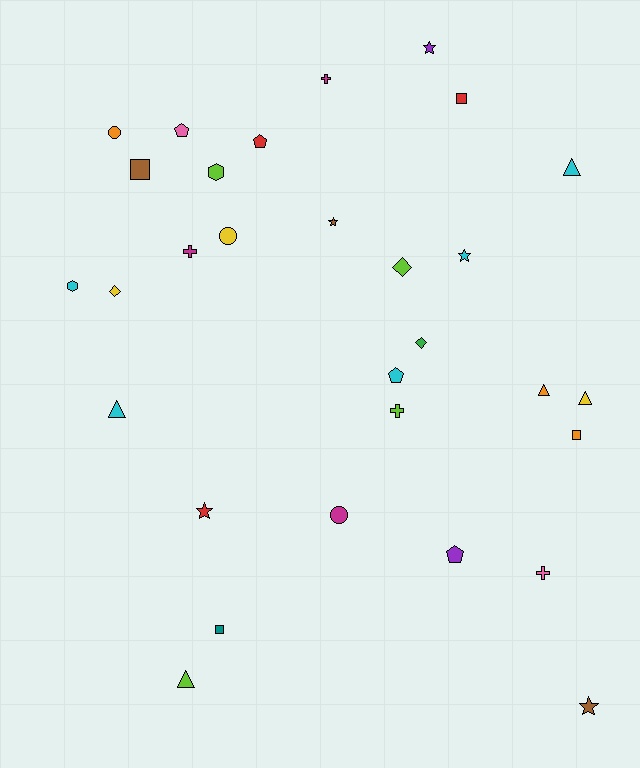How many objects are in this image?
There are 30 objects.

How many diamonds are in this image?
There are 3 diamonds.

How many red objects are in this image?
There are 3 red objects.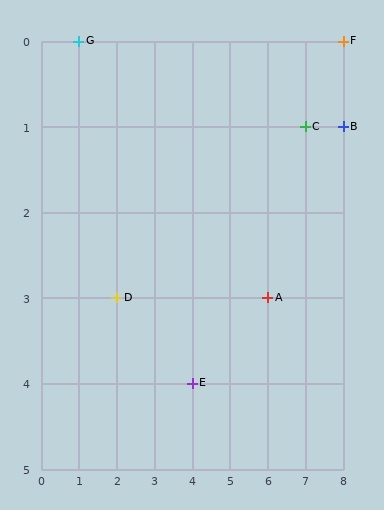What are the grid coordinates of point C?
Point C is at grid coordinates (7, 1).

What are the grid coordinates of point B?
Point B is at grid coordinates (8, 1).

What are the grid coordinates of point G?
Point G is at grid coordinates (1, 0).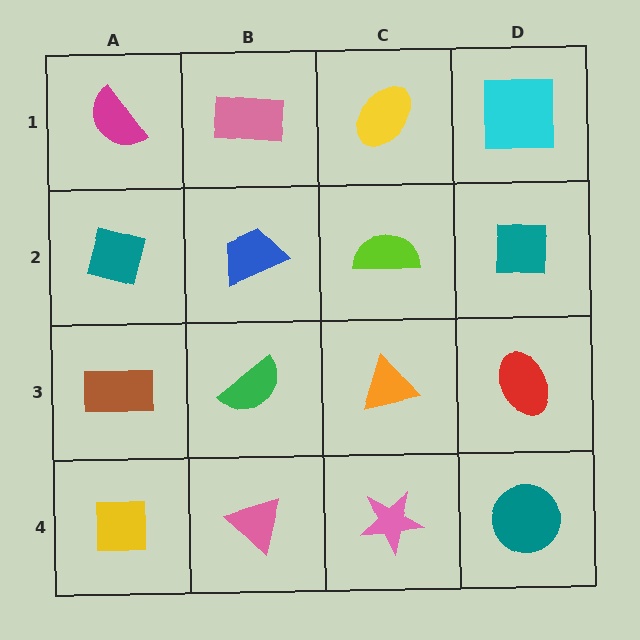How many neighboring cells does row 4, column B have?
3.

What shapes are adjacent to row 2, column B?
A pink rectangle (row 1, column B), a green semicircle (row 3, column B), a teal diamond (row 2, column A), a lime semicircle (row 2, column C).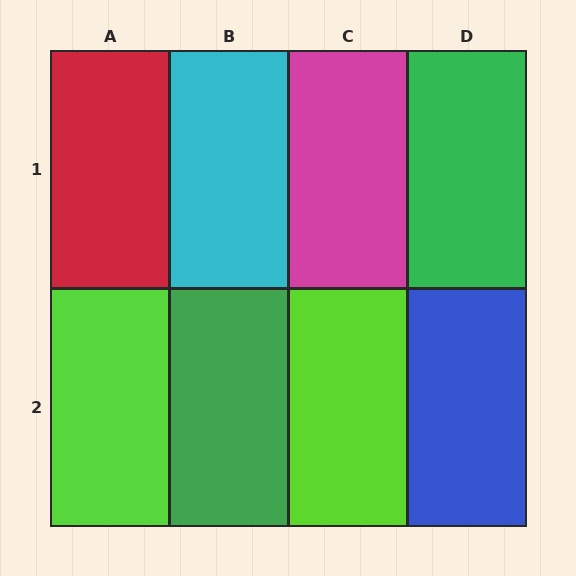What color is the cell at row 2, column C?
Lime.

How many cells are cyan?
1 cell is cyan.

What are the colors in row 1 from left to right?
Red, cyan, magenta, green.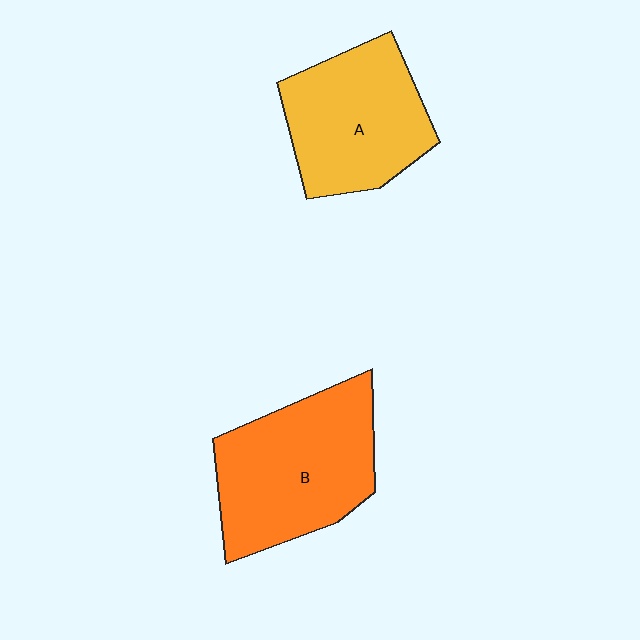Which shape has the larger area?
Shape B (orange).